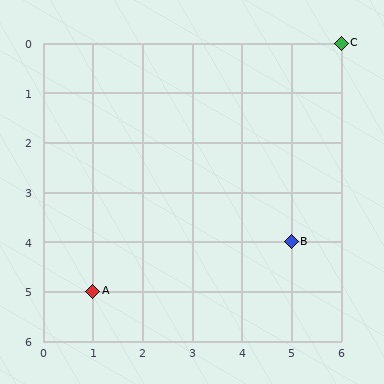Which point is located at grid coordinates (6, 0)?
Point C is at (6, 0).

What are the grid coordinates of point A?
Point A is at grid coordinates (1, 5).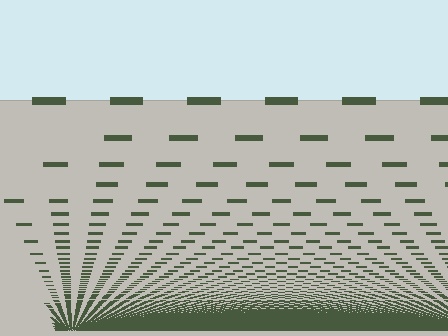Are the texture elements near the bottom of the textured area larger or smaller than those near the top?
Smaller. The gradient is inverted — elements near the bottom are smaller and denser.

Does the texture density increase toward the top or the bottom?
Density increases toward the bottom.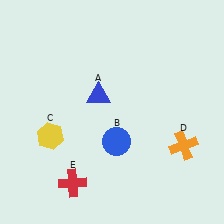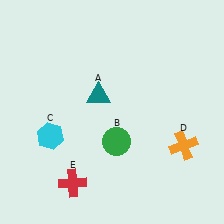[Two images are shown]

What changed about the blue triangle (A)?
In Image 1, A is blue. In Image 2, it changed to teal.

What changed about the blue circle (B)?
In Image 1, B is blue. In Image 2, it changed to green.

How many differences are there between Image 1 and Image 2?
There are 3 differences between the two images.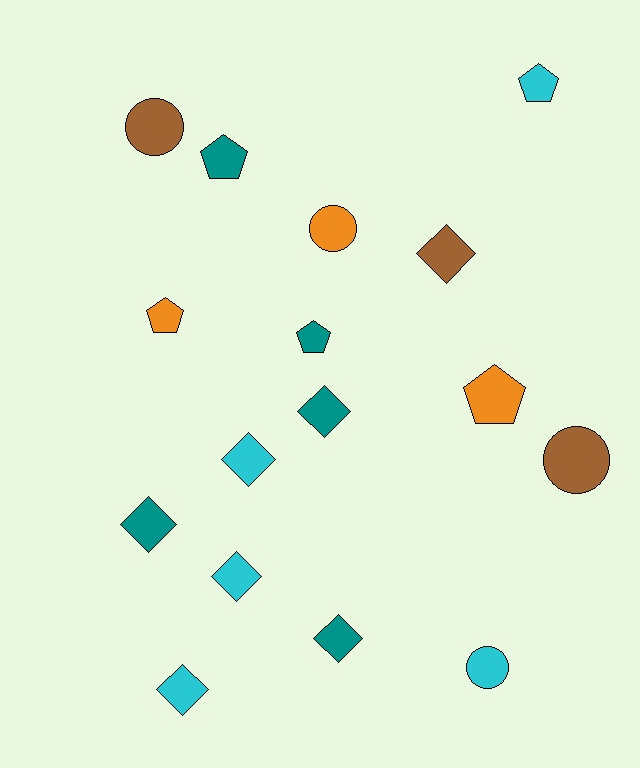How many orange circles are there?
There is 1 orange circle.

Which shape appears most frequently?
Diamond, with 7 objects.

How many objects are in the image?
There are 16 objects.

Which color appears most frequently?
Teal, with 5 objects.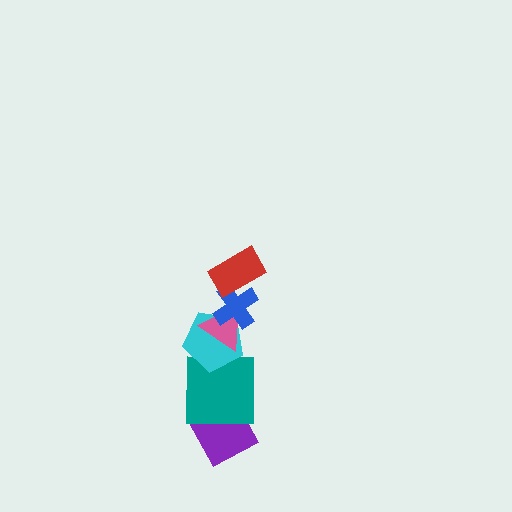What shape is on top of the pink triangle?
The blue cross is on top of the pink triangle.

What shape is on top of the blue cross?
The red rectangle is on top of the blue cross.